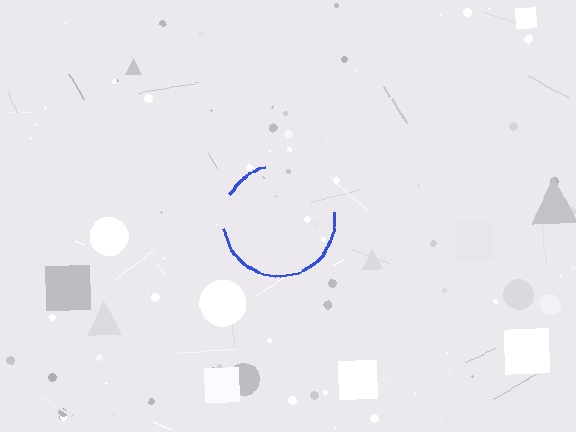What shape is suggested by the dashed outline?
The dashed outline suggests a circle.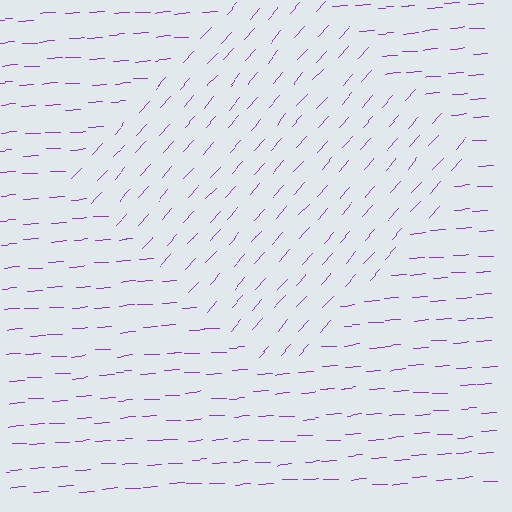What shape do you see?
I see a diamond.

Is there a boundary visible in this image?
Yes, there is a texture boundary formed by a change in line orientation.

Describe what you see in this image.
The image is filled with small purple line segments. A diamond region in the image has lines oriented differently from the surrounding lines, creating a visible texture boundary.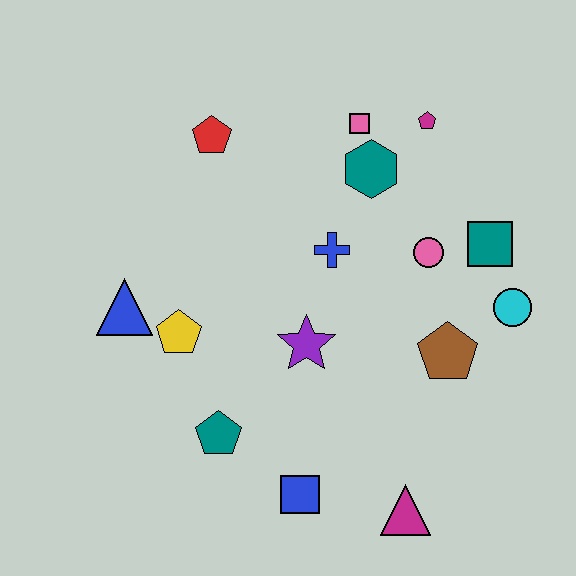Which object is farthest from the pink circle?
The blue triangle is farthest from the pink circle.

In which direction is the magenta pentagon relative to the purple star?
The magenta pentagon is above the purple star.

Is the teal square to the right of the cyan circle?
No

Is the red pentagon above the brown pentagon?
Yes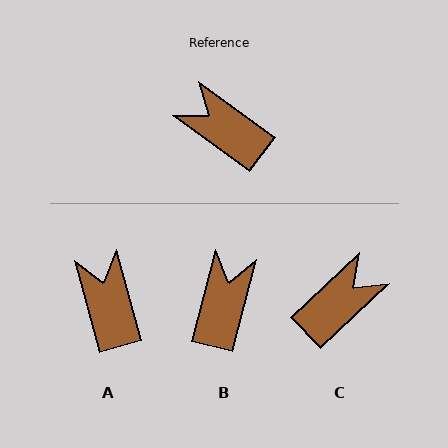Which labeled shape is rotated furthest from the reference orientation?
C, about 101 degrees away.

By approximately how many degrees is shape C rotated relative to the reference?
Approximately 101 degrees clockwise.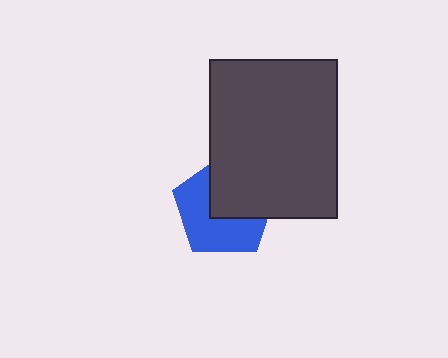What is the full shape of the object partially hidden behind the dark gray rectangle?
The partially hidden object is a blue pentagon.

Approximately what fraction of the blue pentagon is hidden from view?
Roughly 46% of the blue pentagon is hidden behind the dark gray rectangle.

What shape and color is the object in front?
The object in front is a dark gray rectangle.